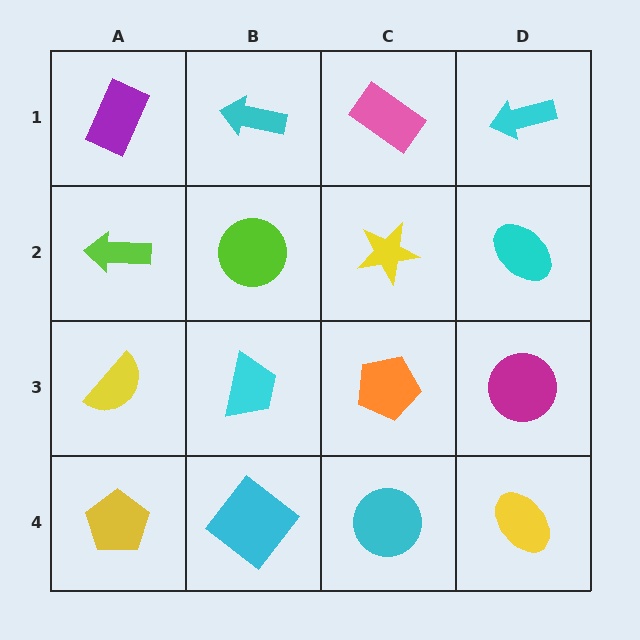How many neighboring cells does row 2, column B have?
4.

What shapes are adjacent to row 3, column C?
A yellow star (row 2, column C), a cyan circle (row 4, column C), a cyan trapezoid (row 3, column B), a magenta circle (row 3, column D).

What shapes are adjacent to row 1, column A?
A lime arrow (row 2, column A), a cyan arrow (row 1, column B).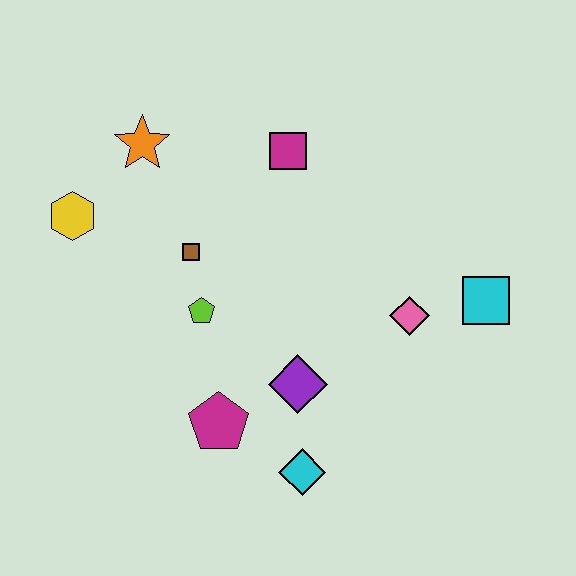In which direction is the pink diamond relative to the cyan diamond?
The pink diamond is above the cyan diamond.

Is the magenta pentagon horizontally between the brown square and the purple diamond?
Yes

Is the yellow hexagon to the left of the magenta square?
Yes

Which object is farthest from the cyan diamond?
The orange star is farthest from the cyan diamond.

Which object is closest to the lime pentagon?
The brown square is closest to the lime pentagon.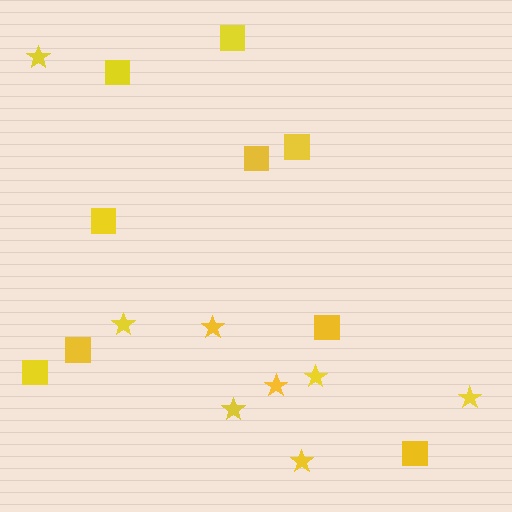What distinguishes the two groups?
There are 2 groups: one group of squares (9) and one group of stars (8).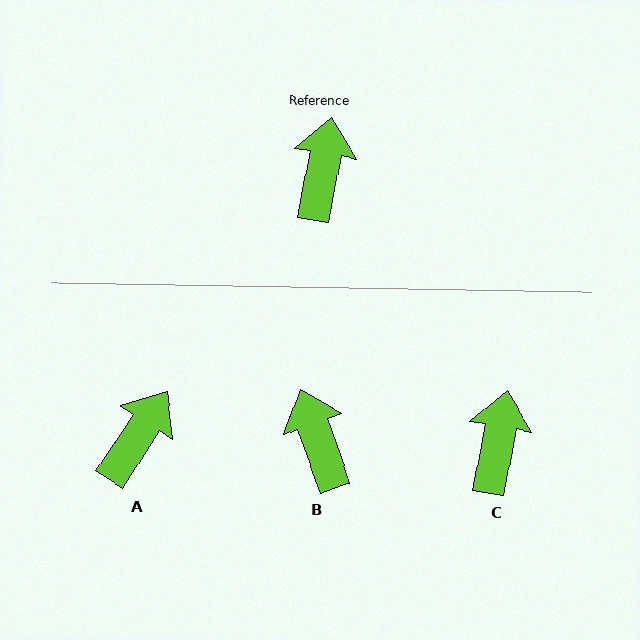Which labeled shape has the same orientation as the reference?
C.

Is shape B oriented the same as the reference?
No, it is off by about 30 degrees.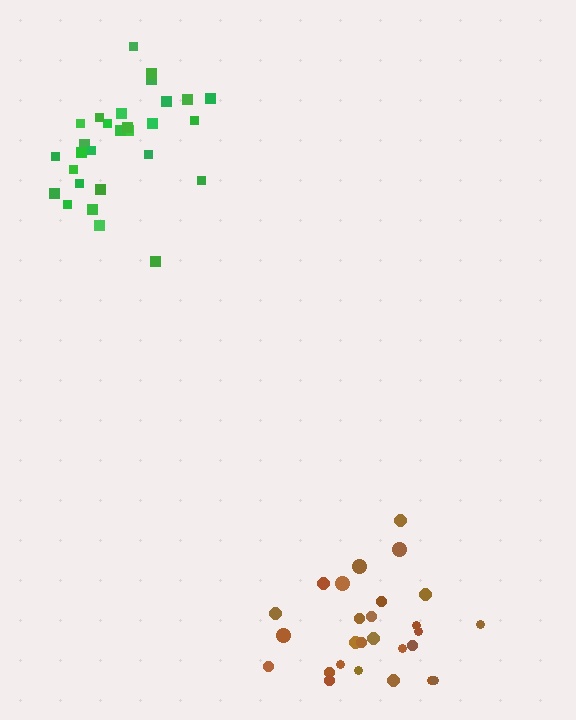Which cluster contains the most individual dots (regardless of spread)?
Green (29).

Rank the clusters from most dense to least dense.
green, brown.